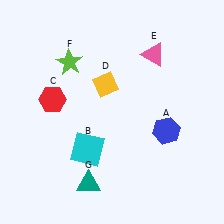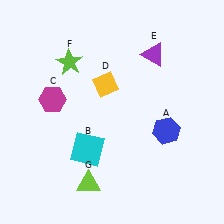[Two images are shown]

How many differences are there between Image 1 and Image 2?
There are 3 differences between the two images.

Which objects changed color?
C changed from red to magenta. E changed from pink to purple. G changed from teal to lime.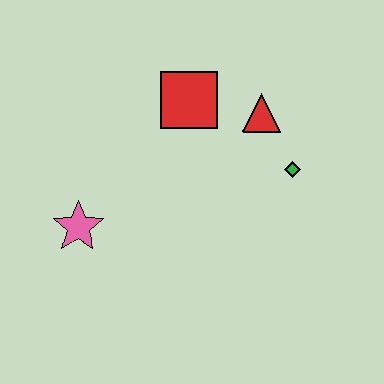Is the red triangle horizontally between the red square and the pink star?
No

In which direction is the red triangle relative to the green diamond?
The red triangle is above the green diamond.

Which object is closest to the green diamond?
The red triangle is closest to the green diamond.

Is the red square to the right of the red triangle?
No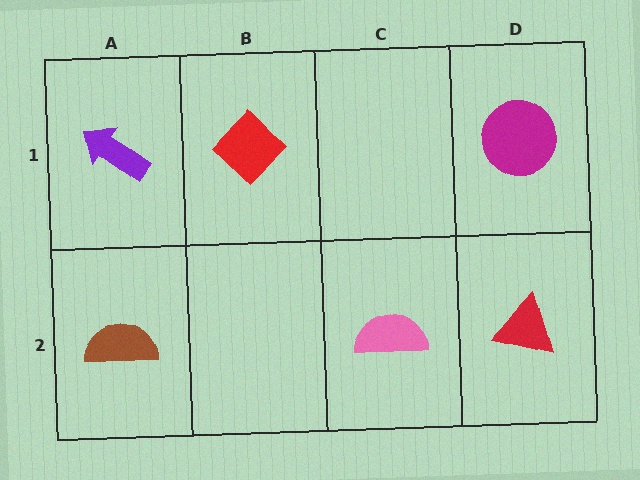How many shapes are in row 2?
3 shapes.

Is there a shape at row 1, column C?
No, that cell is empty.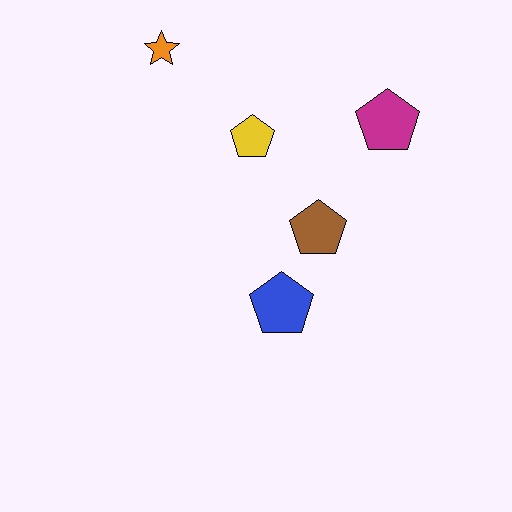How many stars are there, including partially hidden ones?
There is 1 star.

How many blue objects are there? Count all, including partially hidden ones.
There is 1 blue object.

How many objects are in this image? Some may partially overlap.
There are 5 objects.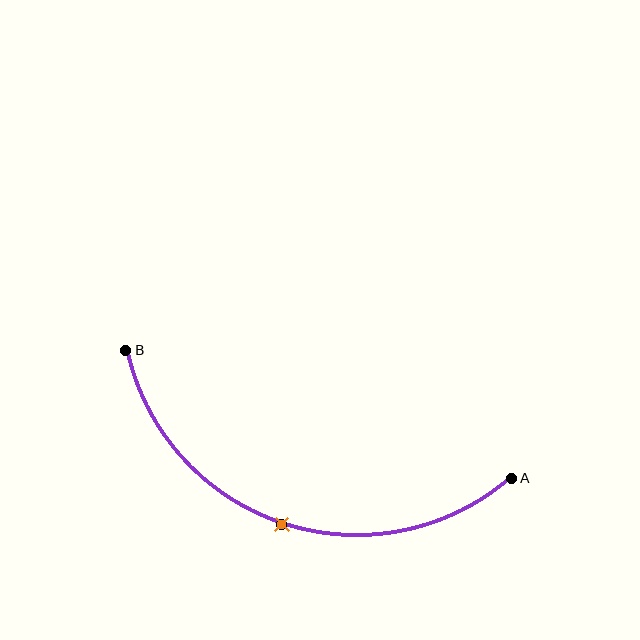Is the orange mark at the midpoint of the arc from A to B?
Yes. The orange mark lies on the arc at equal arc-length from both A and B — it is the arc midpoint.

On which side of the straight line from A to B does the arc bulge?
The arc bulges below the straight line connecting A and B.